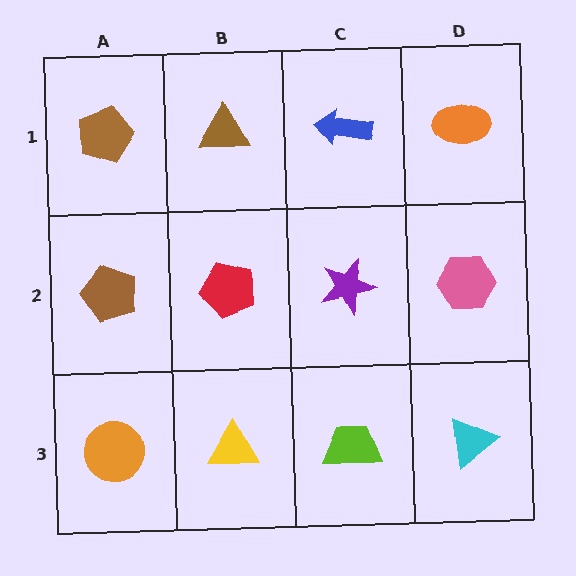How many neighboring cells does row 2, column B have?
4.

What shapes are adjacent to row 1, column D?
A pink hexagon (row 2, column D), a blue arrow (row 1, column C).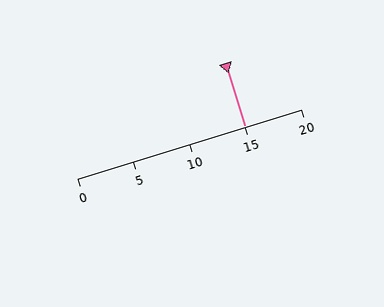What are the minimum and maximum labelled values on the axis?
The axis runs from 0 to 20.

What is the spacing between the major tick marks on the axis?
The major ticks are spaced 5 apart.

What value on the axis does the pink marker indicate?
The marker indicates approximately 15.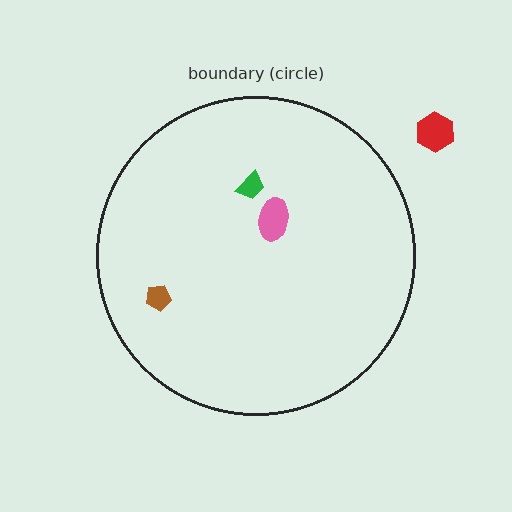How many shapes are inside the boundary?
3 inside, 1 outside.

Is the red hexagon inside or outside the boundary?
Outside.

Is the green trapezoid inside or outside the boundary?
Inside.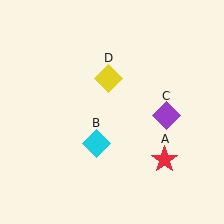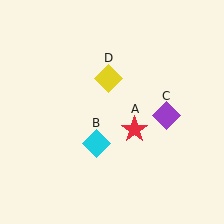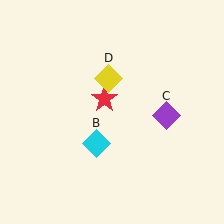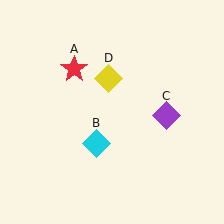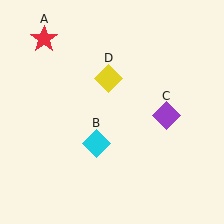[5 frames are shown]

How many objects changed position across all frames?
1 object changed position: red star (object A).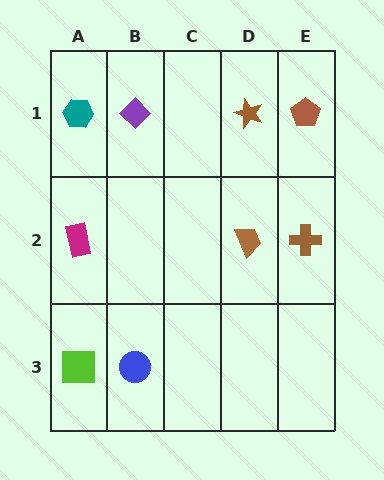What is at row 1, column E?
A brown pentagon.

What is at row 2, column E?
A brown cross.